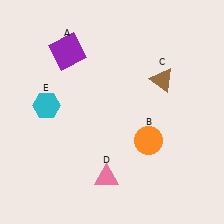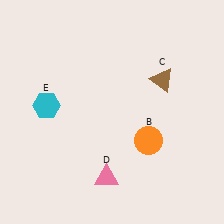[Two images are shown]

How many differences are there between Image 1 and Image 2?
There is 1 difference between the two images.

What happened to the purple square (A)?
The purple square (A) was removed in Image 2. It was in the top-left area of Image 1.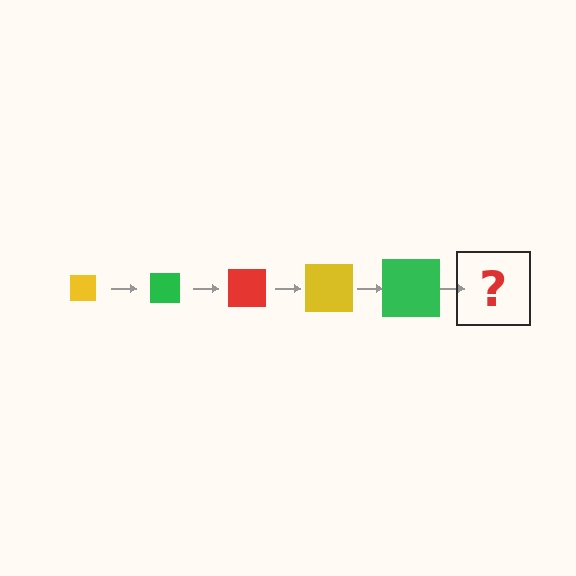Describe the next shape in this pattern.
It should be a red square, larger than the previous one.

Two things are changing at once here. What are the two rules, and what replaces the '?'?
The two rules are that the square grows larger each step and the color cycles through yellow, green, and red. The '?' should be a red square, larger than the previous one.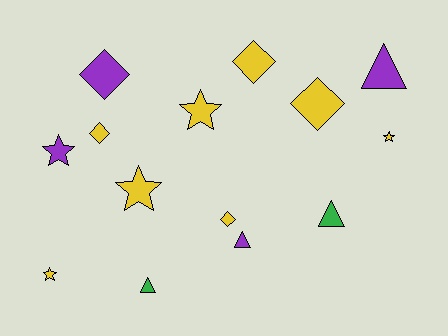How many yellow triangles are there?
There are no yellow triangles.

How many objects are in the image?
There are 14 objects.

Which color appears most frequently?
Yellow, with 8 objects.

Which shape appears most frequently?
Diamond, with 5 objects.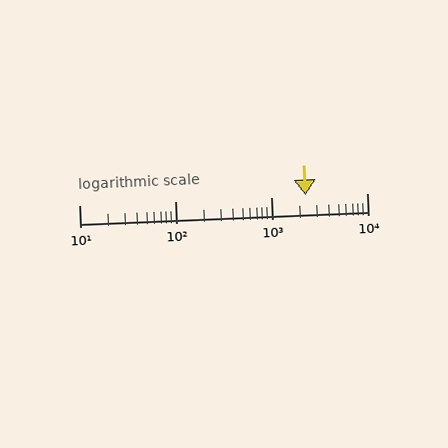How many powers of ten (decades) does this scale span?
The scale spans 3 decades, from 10 to 10000.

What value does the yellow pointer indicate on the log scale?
The pointer indicates approximately 2300.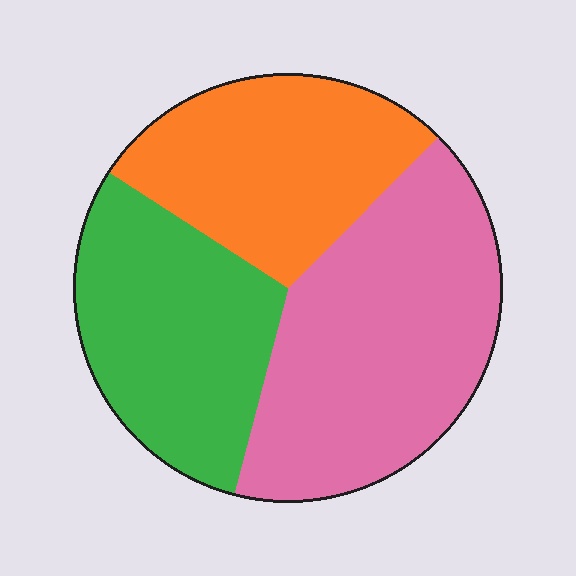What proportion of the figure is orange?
Orange takes up about one quarter (1/4) of the figure.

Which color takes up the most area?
Pink, at roughly 40%.